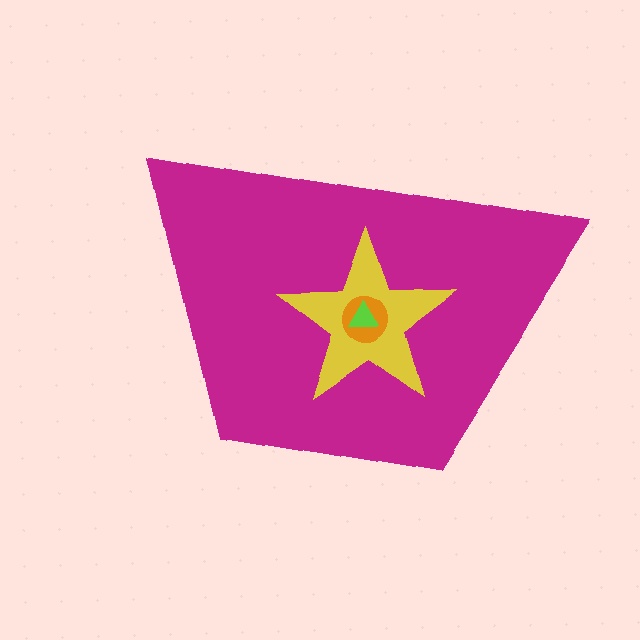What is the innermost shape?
The lime triangle.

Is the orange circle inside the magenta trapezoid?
Yes.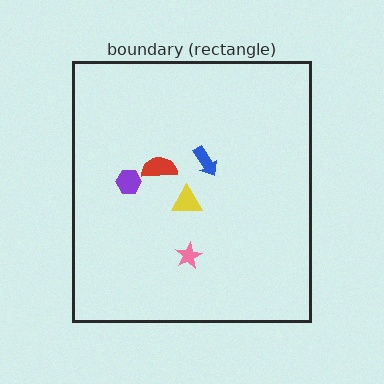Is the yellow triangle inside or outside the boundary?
Inside.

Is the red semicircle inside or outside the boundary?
Inside.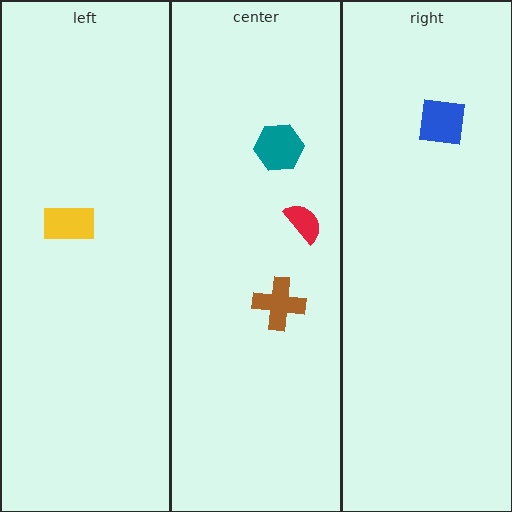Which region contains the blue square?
The right region.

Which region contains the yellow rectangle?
The left region.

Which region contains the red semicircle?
The center region.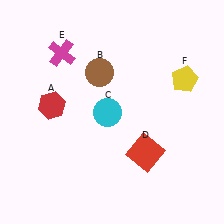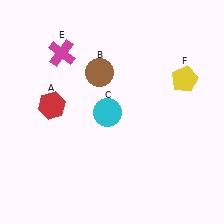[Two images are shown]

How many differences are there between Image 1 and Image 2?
There is 1 difference between the two images.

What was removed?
The red square (D) was removed in Image 2.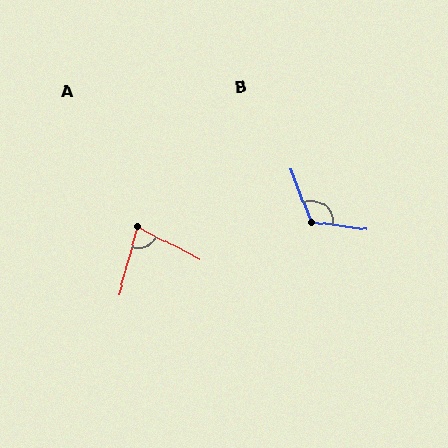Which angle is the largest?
B, at approximately 118 degrees.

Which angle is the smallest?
A, at approximately 79 degrees.